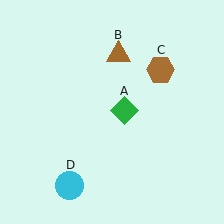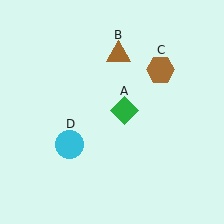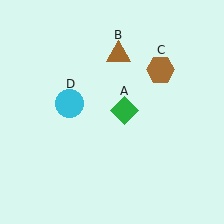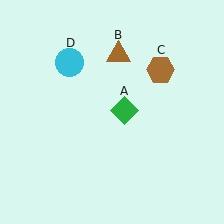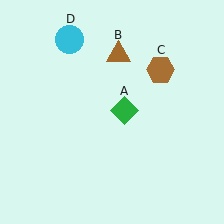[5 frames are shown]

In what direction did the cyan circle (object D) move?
The cyan circle (object D) moved up.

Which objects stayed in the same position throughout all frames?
Green diamond (object A) and brown triangle (object B) and brown hexagon (object C) remained stationary.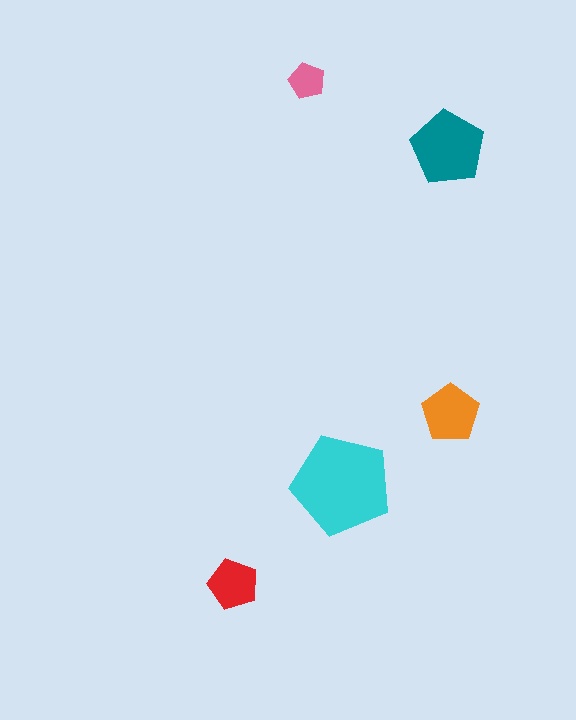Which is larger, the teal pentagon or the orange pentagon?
The teal one.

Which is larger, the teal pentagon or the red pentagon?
The teal one.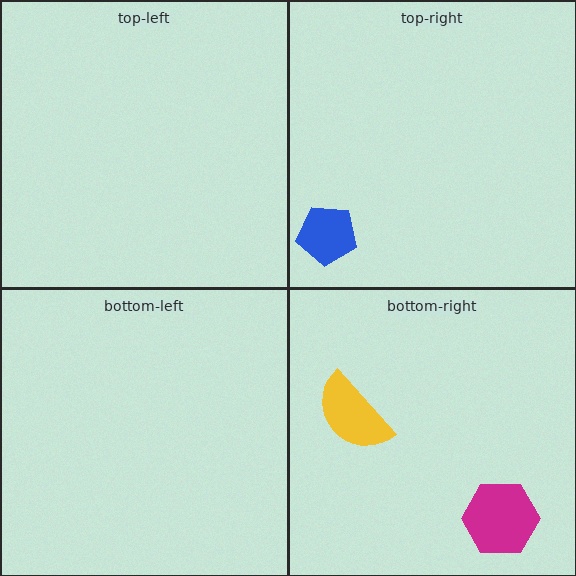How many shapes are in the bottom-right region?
2.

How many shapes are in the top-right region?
1.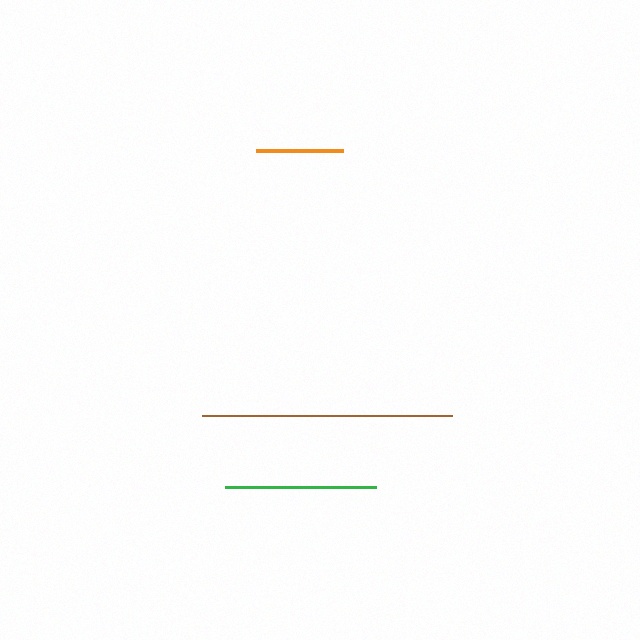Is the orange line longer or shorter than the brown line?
The brown line is longer than the orange line.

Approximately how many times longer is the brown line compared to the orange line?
The brown line is approximately 2.9 times the length of the orange line.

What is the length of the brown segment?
The brown segment is approximately 251 pixels long.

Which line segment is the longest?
The brown line is the longest at approximately 251 pixels.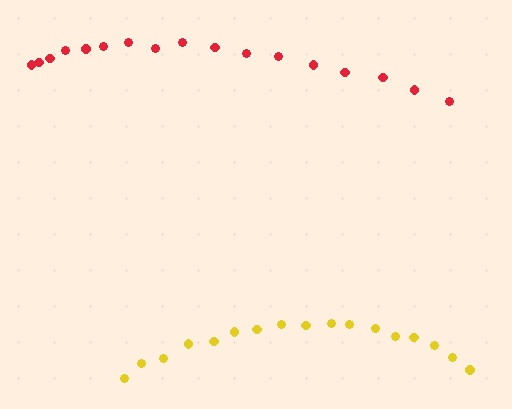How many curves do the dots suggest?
There are 2 distinct paths.